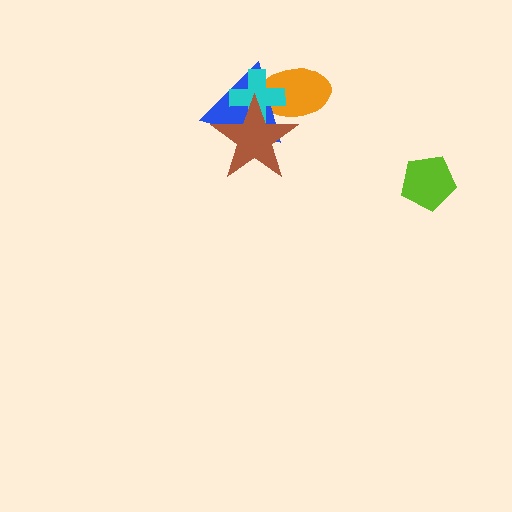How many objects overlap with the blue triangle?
3 objects overlap with the blue triangle.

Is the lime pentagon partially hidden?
No, no other shape covers it.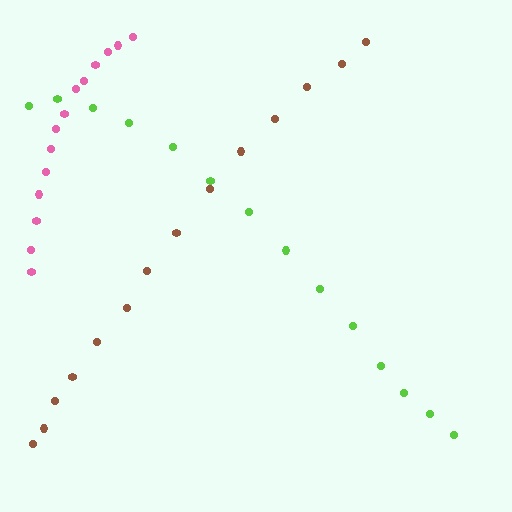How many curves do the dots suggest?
There are 3 distinct paths.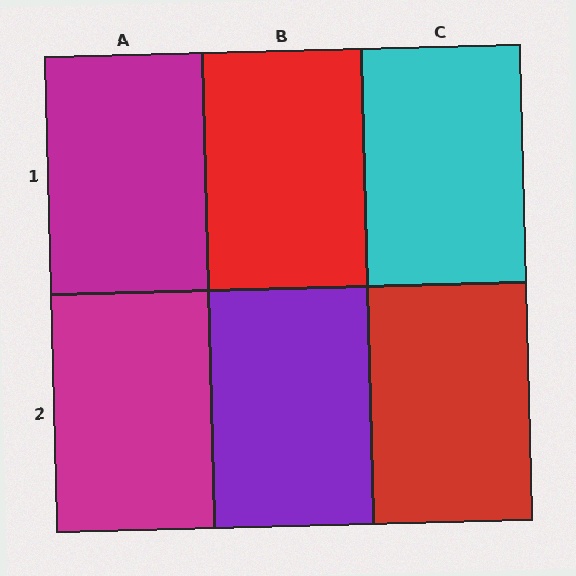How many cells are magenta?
2 cells are magenta.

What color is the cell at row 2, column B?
Purple.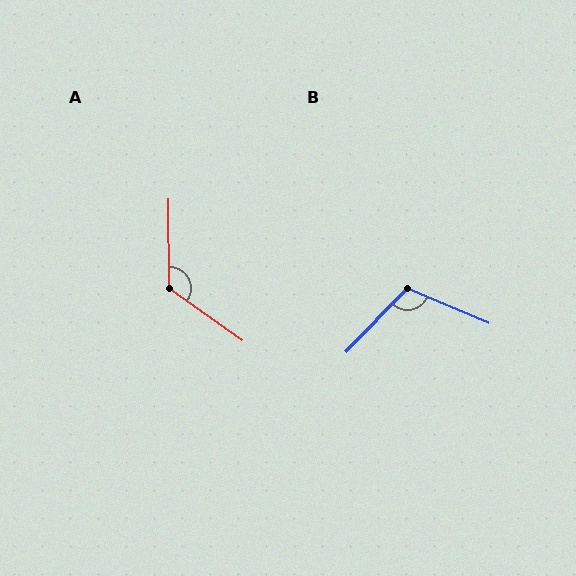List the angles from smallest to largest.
B (111°), A (126°).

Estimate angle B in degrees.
Approximately 111 degrees.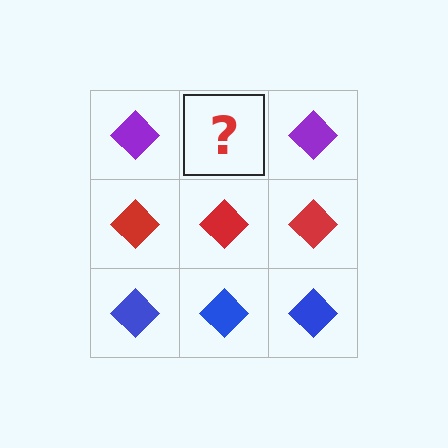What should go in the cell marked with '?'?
The missing cell should contain a purple diamond.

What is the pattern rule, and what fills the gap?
The rule is that each row has a consistent color. The gap should be filled with a purple diamond.